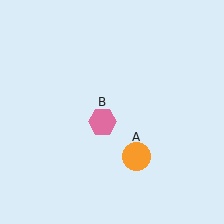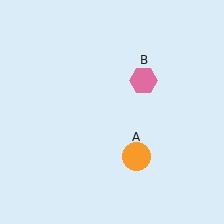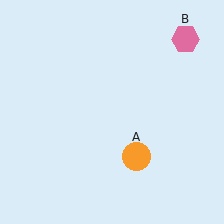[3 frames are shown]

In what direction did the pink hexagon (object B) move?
The pink hexagon (object B) moved up and to the right.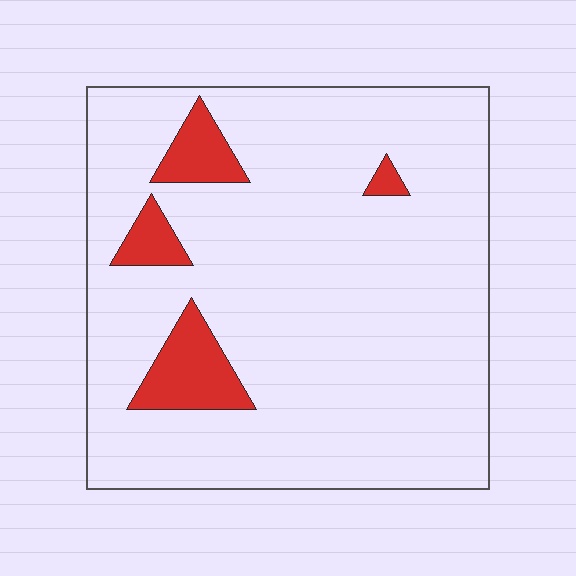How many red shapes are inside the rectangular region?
4.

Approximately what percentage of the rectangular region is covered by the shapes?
Approximately 10%.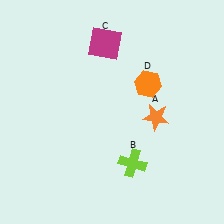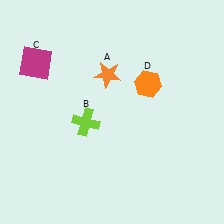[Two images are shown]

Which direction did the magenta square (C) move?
The magenta square (C) moved left.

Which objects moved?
The objects that moved are: the orange star (A), the lime cross (B), the magenta square (C).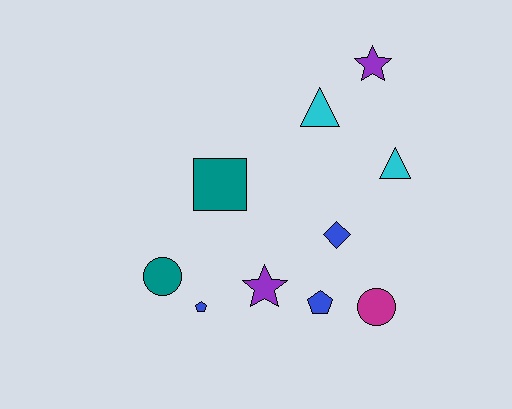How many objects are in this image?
There are 10 objects.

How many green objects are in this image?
There are no green objects.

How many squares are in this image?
There is 1 square.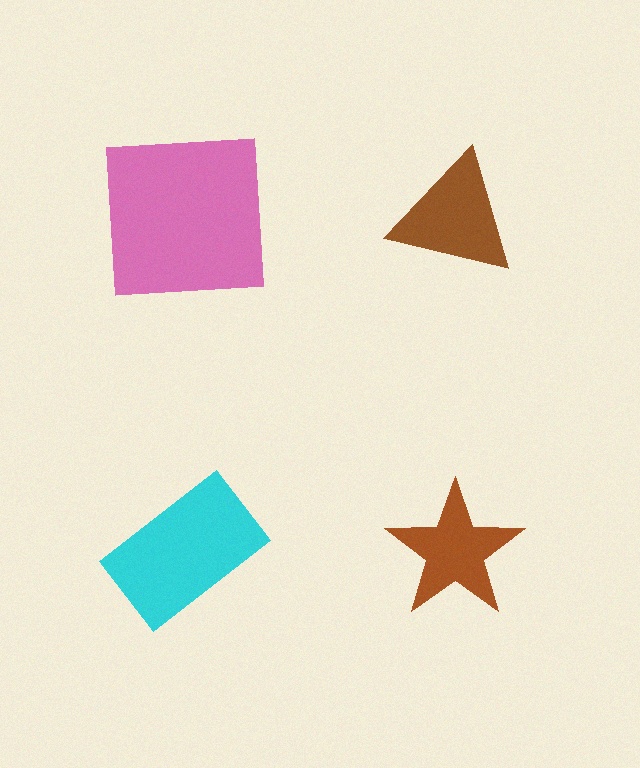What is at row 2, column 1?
A cyan rectangle.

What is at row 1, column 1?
A pink square.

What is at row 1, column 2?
A brown triangle.